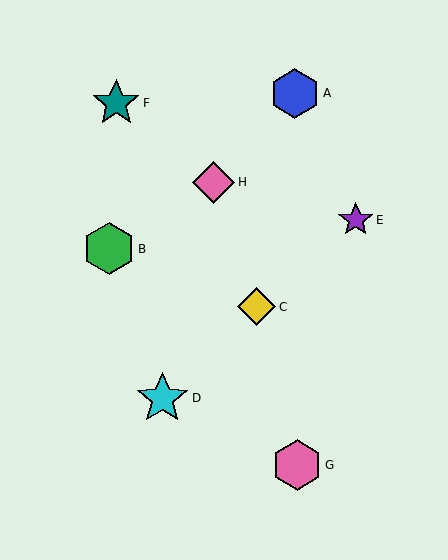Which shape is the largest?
The cyan star (labeled D) is the largest.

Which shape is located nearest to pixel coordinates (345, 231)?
The purple star (labeled E) at (356, 220) is nearest to that location.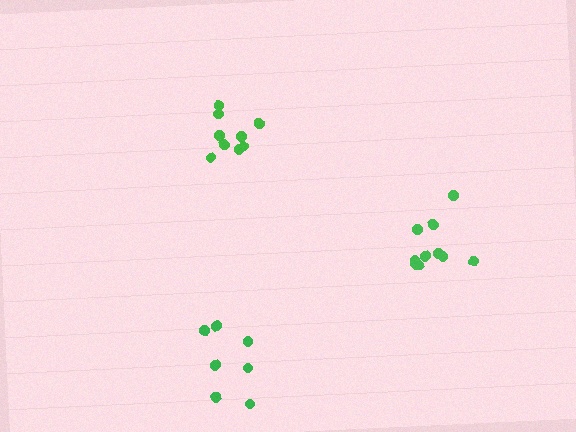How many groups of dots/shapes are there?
There are 3 groups.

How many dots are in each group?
Group 1: 9 dots, Group 2: 10 dots, Group 3: 7 dots (26 total).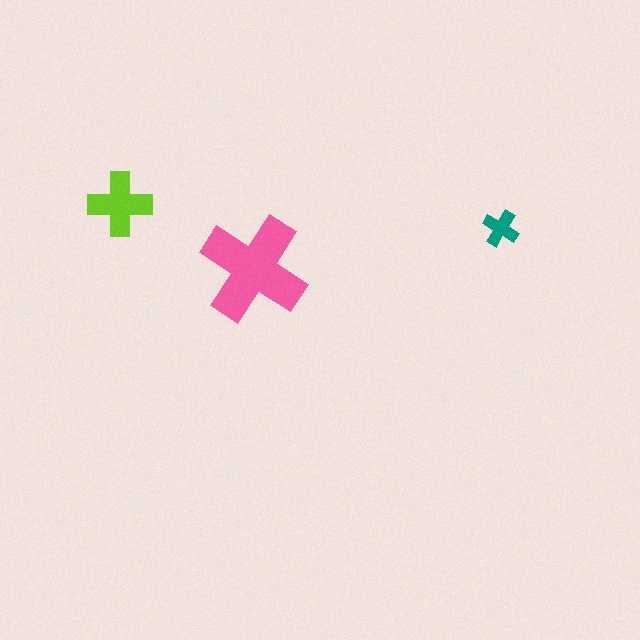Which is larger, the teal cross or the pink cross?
The pink one.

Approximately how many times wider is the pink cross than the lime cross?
About 1.5 times wider.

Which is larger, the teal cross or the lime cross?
The lime one.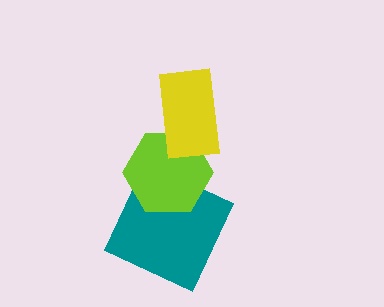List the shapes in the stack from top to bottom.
From top to bottom: the yellow rectangle, the lime hexagon, the teal square.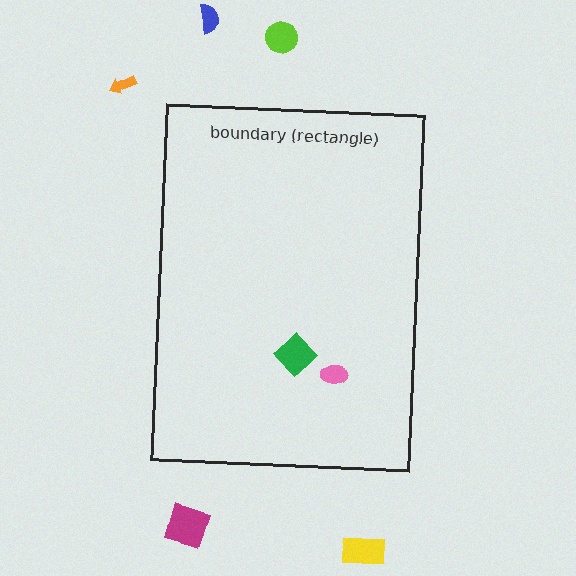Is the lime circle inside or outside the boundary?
Outside.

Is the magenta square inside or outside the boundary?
Outside.